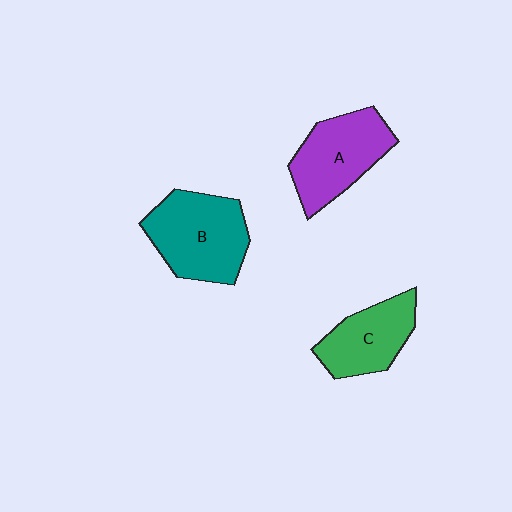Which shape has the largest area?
Shape B (teal).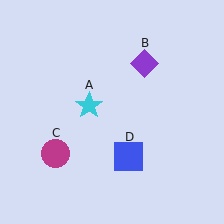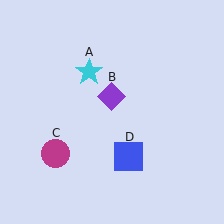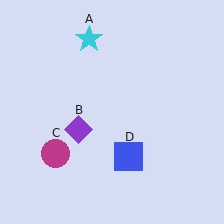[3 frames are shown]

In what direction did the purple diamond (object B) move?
The purple diamond (object B) moved down and to the left.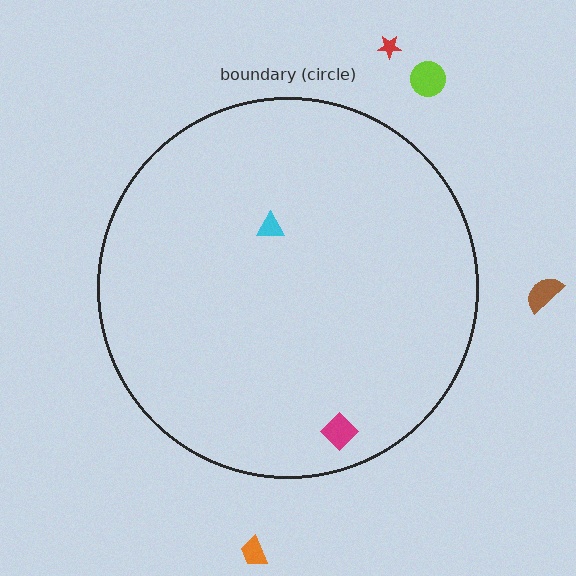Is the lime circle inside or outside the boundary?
Outside.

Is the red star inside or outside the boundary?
Outside.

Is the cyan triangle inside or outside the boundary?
Inside.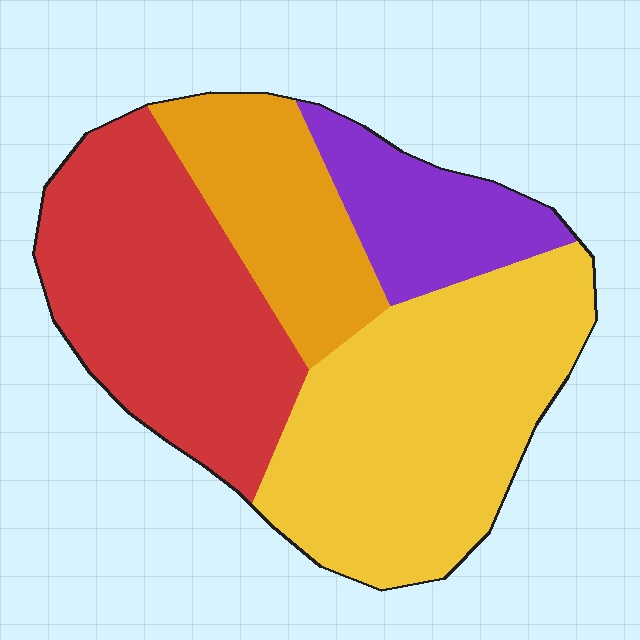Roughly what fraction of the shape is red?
Red covers 32% of the shape.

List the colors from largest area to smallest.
From largest to smallest: yellow, red, orange, purple.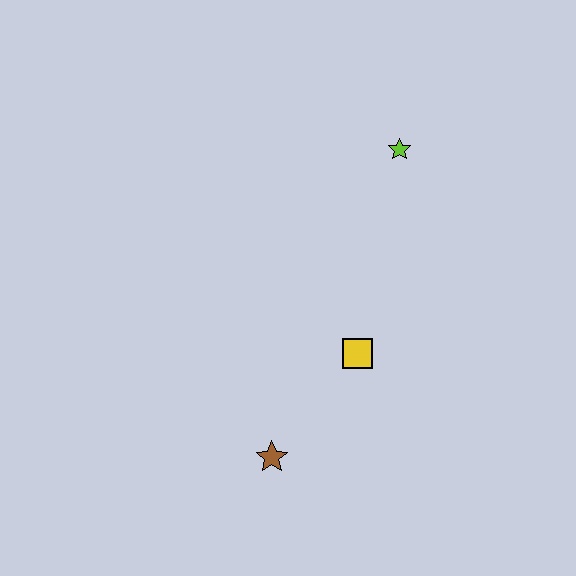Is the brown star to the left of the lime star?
Yes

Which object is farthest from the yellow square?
The lime star is farthest from the yellow square.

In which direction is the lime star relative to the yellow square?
The lime star is above the yellow square.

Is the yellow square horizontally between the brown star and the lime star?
Yes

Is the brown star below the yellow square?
Yes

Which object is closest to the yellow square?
The brown star is closest to the yellow square.